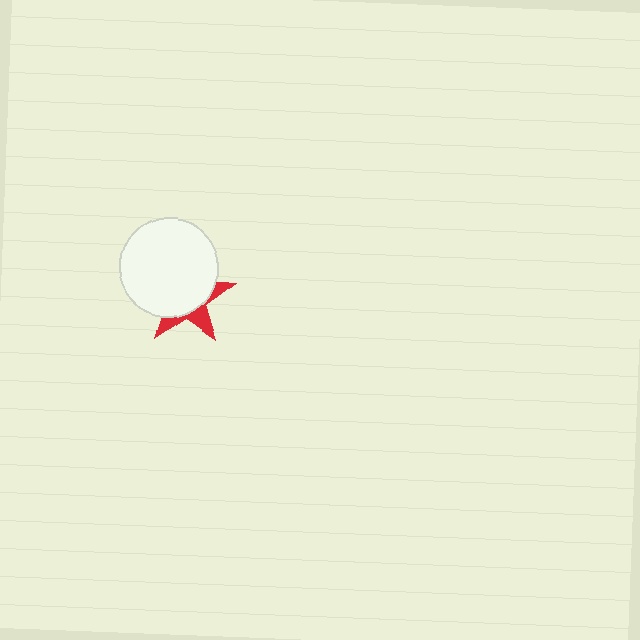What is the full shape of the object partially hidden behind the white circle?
The partially hidden object is a red star.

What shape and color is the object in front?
The object in front is a white circle.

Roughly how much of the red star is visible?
A small part of it is visible (roughly 31%).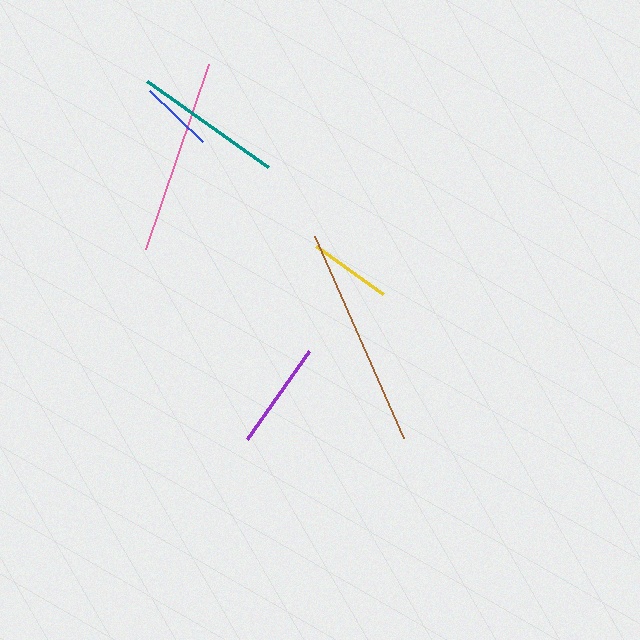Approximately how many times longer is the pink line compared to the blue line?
The pink line is approximately 2.7 times the length of the blue line.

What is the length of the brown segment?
The brown segment is approximately 221 pixels long.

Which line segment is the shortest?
The blue line is the shortest at approximately 73 pixels.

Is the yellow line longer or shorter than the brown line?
The brown line is longer than the yellow line.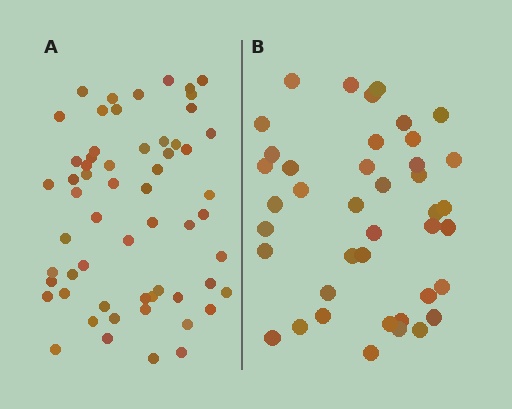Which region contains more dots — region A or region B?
Region A (the left region) has more dots.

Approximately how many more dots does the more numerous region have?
Region A has approximately 20 more dots than region B.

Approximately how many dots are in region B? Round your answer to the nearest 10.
About 40 dots. (The exact count is 41, which rounds to 40.)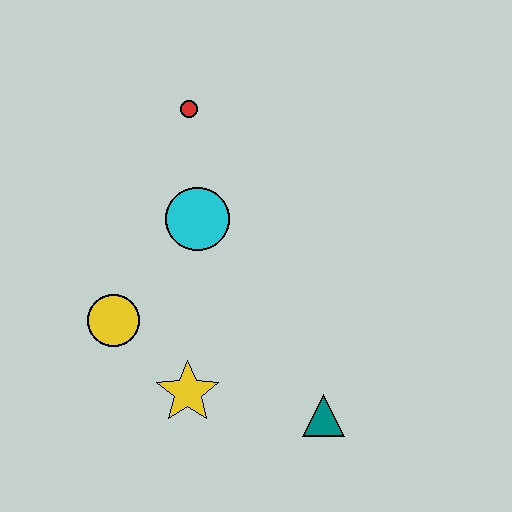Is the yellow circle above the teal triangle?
Yes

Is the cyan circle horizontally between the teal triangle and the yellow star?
Yes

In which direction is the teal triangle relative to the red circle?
The teal triangle is below the red circle.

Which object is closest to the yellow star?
The yellow circle is closest to the yellow star.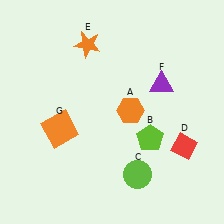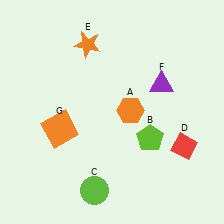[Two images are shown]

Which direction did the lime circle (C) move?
The lime circle (C) moved left.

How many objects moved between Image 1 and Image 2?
1 object moved between the two images.